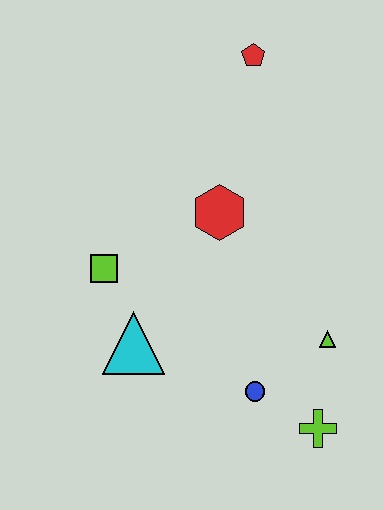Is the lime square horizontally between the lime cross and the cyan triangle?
No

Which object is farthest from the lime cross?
The red pentagon is farthest from the lime cross.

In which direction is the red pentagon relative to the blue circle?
The red pentagon is above the blue circle.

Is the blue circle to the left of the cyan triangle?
No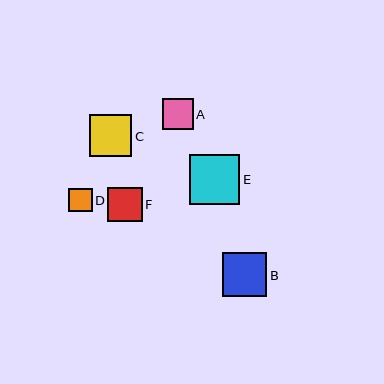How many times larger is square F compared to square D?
Square F is approximately 1.5 times the size of square D.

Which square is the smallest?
Square D is the smallest with a size of approximately 23 pixels.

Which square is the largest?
Square E is the largest with a size of approximately 50 pixels.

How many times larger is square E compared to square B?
Square E is approximately 1.1 times the size of square B.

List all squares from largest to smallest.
From largest to smallest: E, B, C, F, A, D.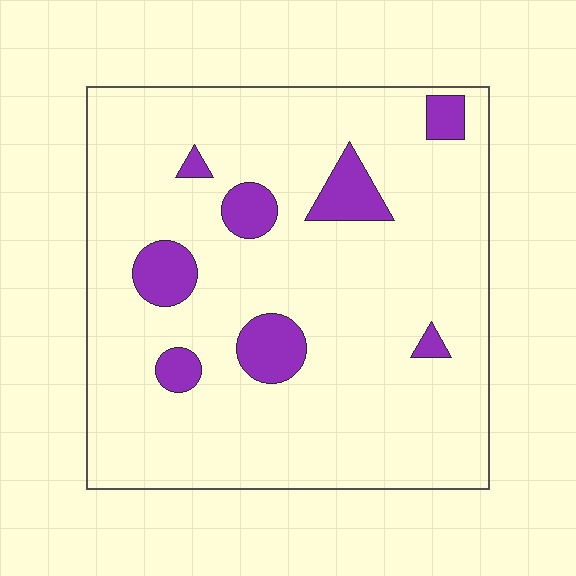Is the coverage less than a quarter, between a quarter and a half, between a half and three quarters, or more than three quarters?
Less than a quarter.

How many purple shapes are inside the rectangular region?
8.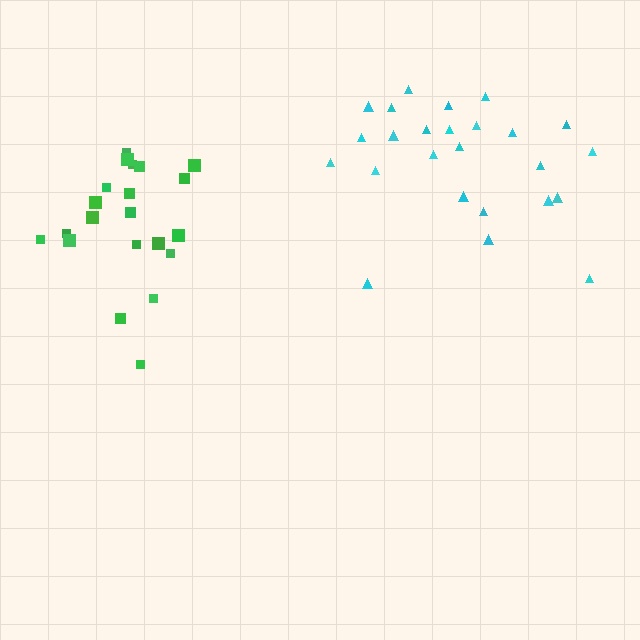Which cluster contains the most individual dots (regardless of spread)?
Cyan (25).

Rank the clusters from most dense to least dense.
green, cyan.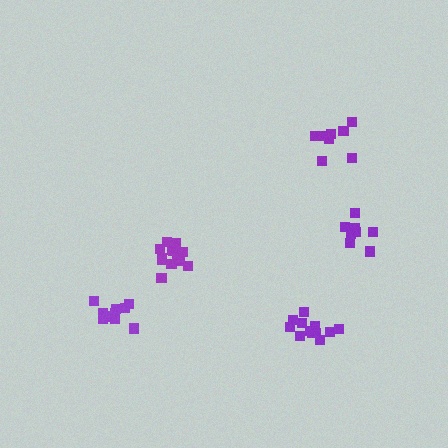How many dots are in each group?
Group 1: 12 dots, Group 2: 8 dots, Group 3: 10 dots, Group 4: 13 dots, Group 5: 8 dots (51 total).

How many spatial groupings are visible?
There are 5 spatial groupings.